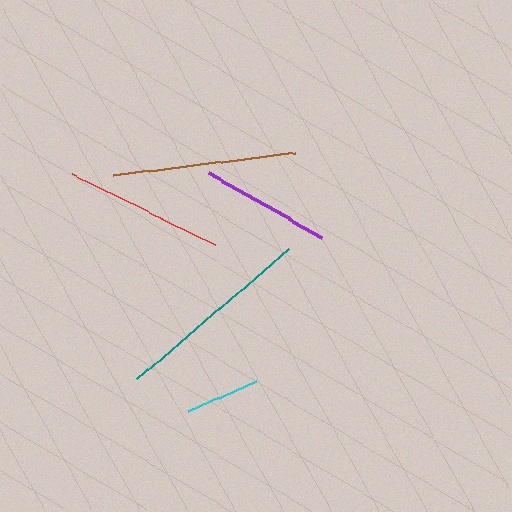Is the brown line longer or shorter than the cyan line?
The brown line is longer than the cyan line.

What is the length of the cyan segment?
The cyan segment is approximately 75 pixels long.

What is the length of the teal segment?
The teal segment is approximately 200 pixels long.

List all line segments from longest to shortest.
From longest to shortest: teal, brown, red, purple, cyan.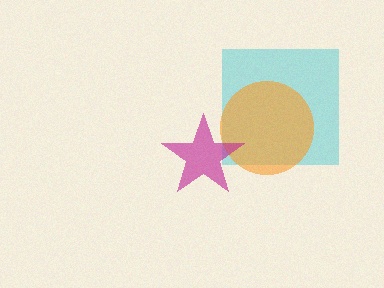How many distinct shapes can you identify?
There are 3 distinct shapes: a cyan square, an orange circle, a magenta star.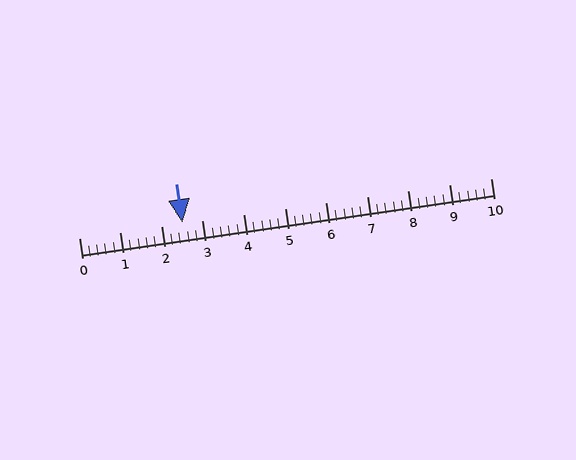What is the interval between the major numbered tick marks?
The major tick marks are spaced 1 units apart.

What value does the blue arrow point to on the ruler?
The blue arrow points to approximately 2.5.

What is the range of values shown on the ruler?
The ruler shows values from 0 to 10.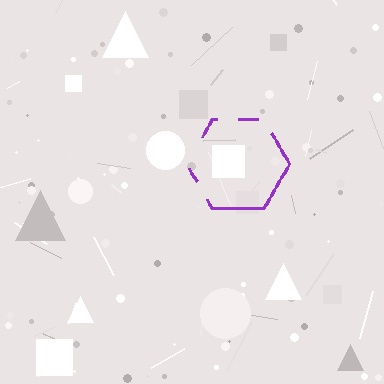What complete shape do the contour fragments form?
The contour fragments form a hexagon.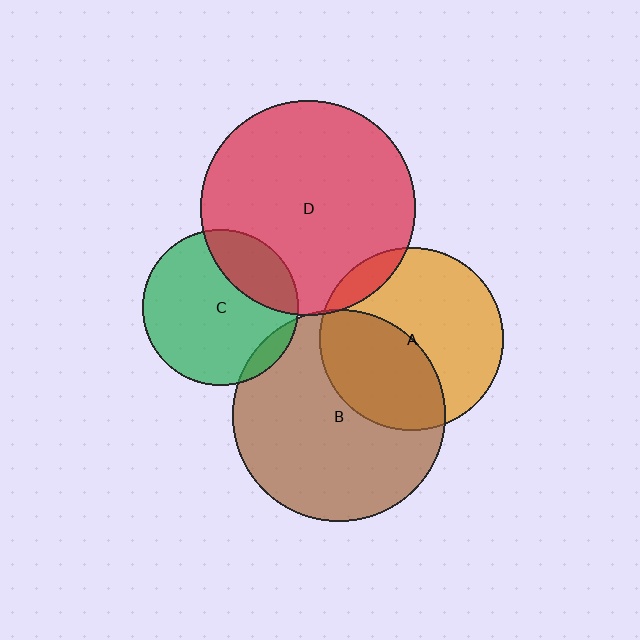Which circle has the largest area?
Circle D (red).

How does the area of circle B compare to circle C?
Approximately 1.9 times.